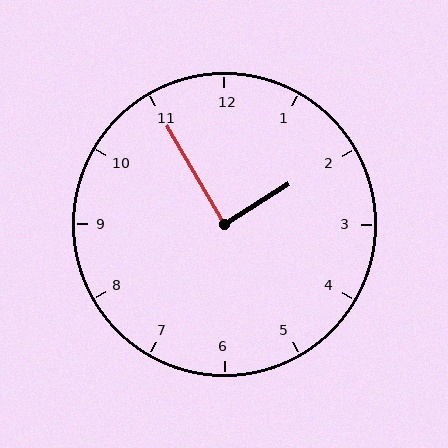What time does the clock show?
1:55.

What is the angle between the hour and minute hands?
Approximately 88 degrees.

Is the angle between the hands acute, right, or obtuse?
It is right.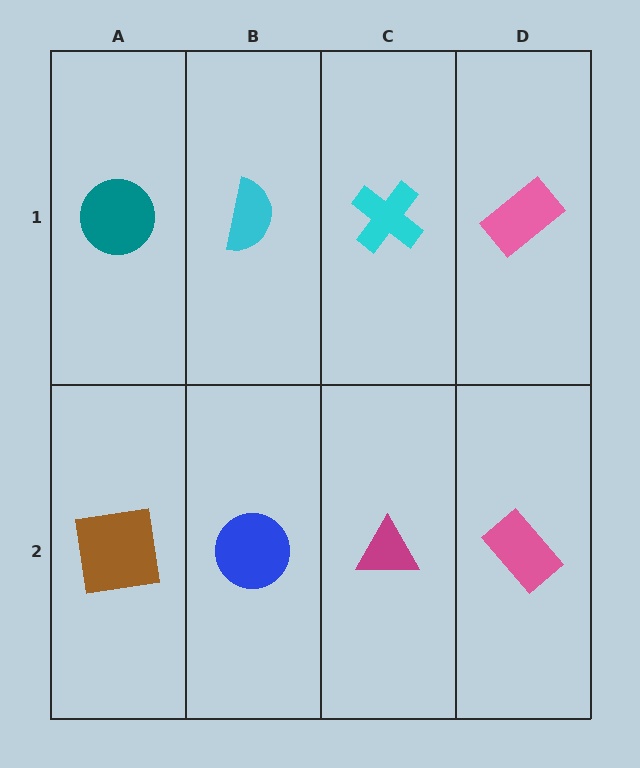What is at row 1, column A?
A teal circle.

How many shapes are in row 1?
4 shapes.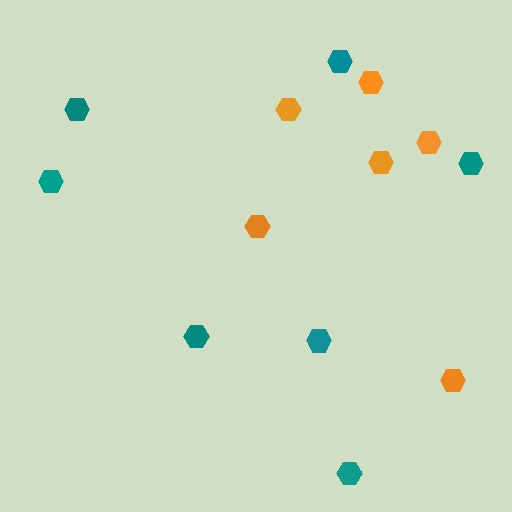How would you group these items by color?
There are 2 groups: one group of orange hexagons (6) and one group of teal hexagons (7).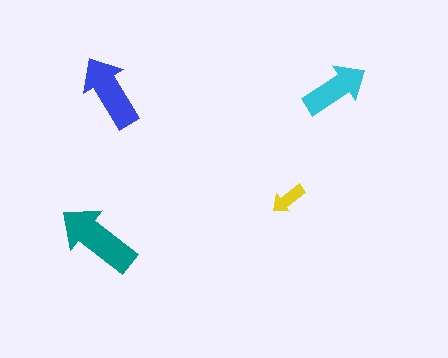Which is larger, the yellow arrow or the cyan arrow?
The cyan one.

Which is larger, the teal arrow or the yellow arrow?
The teal one.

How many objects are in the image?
There are 4 objects in the image.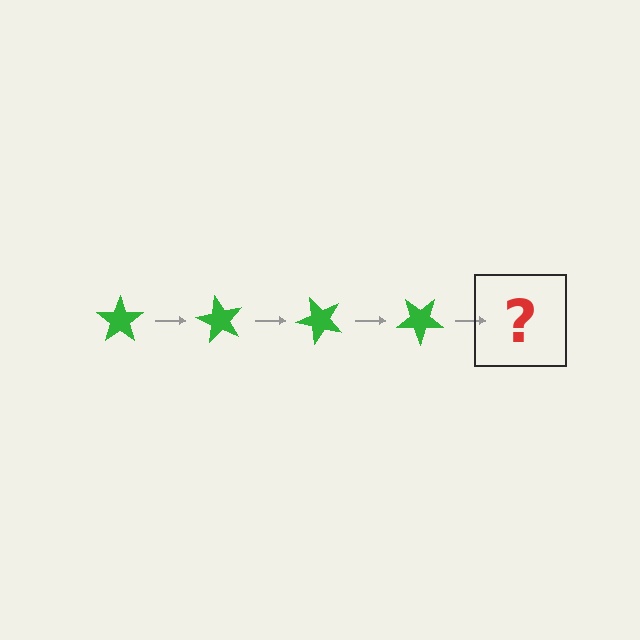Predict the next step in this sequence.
The next step is a green star rotated 240 degrees.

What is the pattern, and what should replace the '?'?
The pattern is that the star rotates 60 degrees each step. The '?' should be a green star rotated 240 degrees.